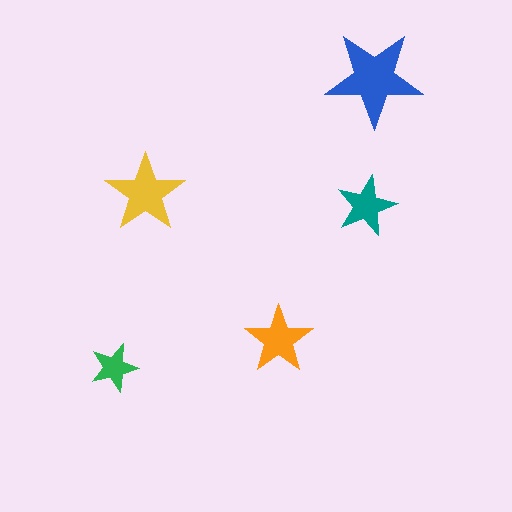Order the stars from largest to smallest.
the blue one, the yellow one, the orange one, the teal one, the green one.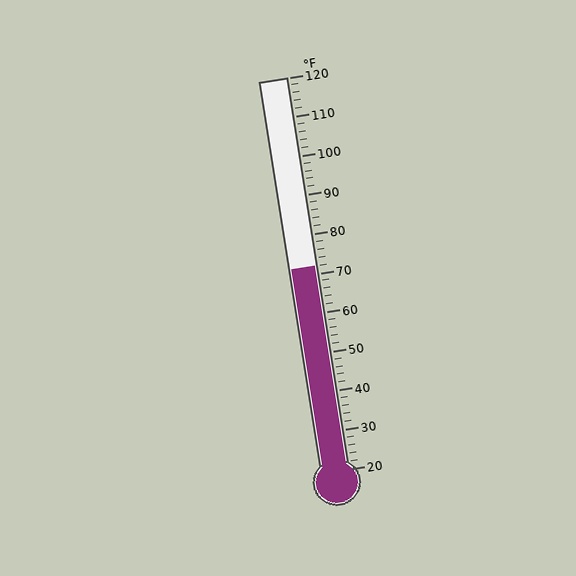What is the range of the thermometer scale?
The thermometer scale ranges from 20°F to 120°F.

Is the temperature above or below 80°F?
The temperature is below 80°F.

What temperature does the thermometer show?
The thermometer shows approximately 72°F.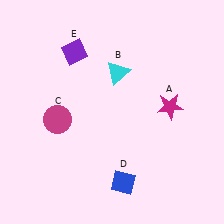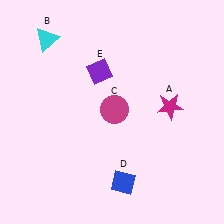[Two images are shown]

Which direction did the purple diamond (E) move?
The purple diamond (E) moved right.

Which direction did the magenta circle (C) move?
The magenta circle (C) moved right.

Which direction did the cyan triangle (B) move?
The cyan triangle (B) moved left.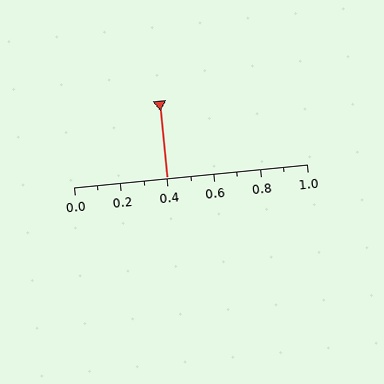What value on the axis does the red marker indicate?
The marker indicates approximately 0.4.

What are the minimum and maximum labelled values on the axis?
The axis runs from 0.0 to 1.0.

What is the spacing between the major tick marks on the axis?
The major ticks are spaced 0.2 apart.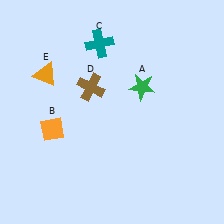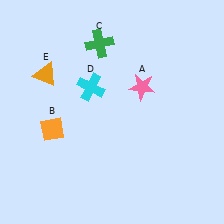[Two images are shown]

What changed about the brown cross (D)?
In Image 1, D is brown. In Image 2, it changed to cyan.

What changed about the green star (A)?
In Image 1, A is green. In Image 2, it changed to pink.